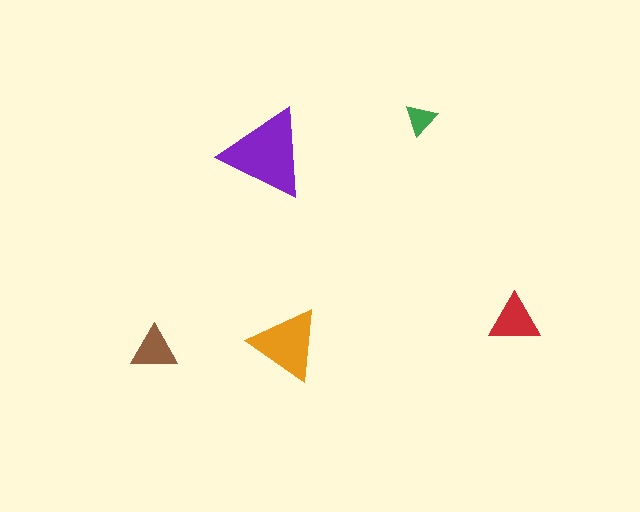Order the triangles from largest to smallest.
the purple one, the orange one, the red one, the brown one, the green one.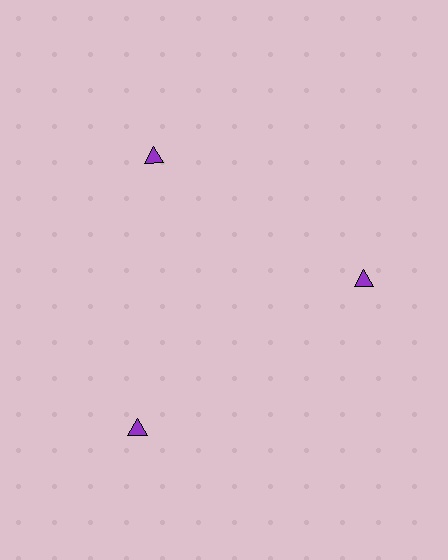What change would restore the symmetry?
The symmetry would be restored by moving it inward, back onto the ring so that all 3 triangles sit at equal angles and equal distance from the center.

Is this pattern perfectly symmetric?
No. The 3 purple triangles are arranged in a ring, but one element near the 7 o'clock position is pushed outward from the center, breaking the 3-fold rotational symmetry.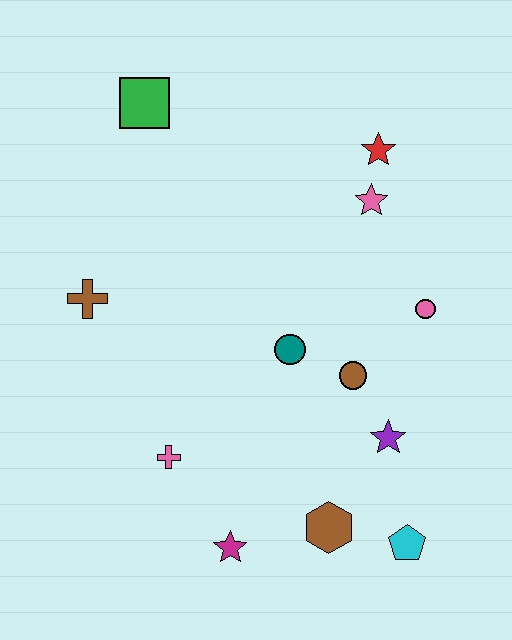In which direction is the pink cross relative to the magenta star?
The pink cross is above the magenta star.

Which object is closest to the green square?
The brown cross is closest to the green square.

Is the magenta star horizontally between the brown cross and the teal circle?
Yes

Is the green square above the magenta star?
Yes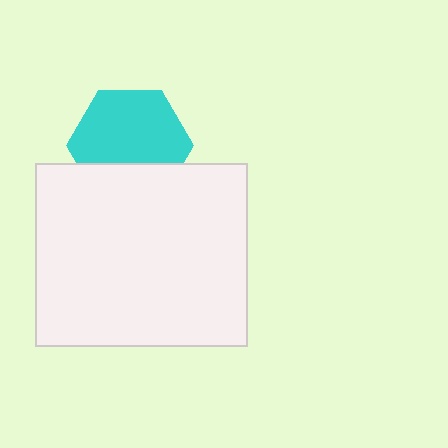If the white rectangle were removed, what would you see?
You would see the complete cyan hexagon.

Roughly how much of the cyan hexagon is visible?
Most of it is visible (roughly 70%).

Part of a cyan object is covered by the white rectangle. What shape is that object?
It is a hexagon.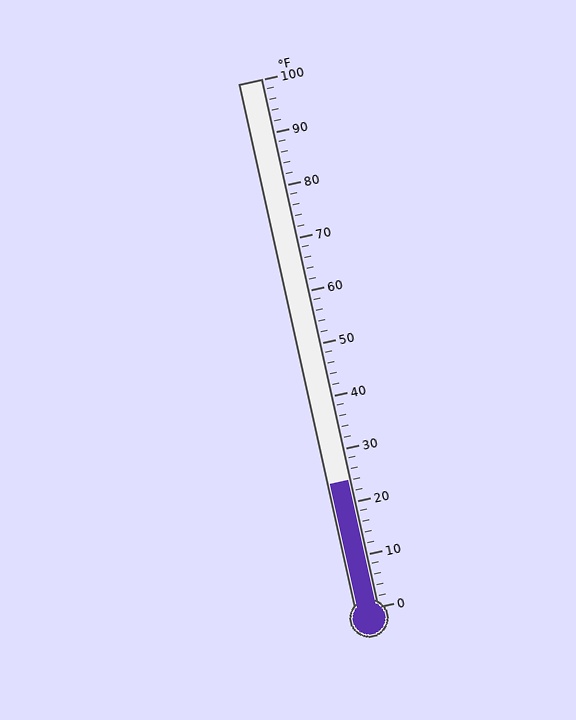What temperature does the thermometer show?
The thermometer shows approximately 24°F.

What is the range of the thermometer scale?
The thermometer scale ranges from 0°F to 100°F.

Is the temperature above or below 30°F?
The temperature is below 30°F.